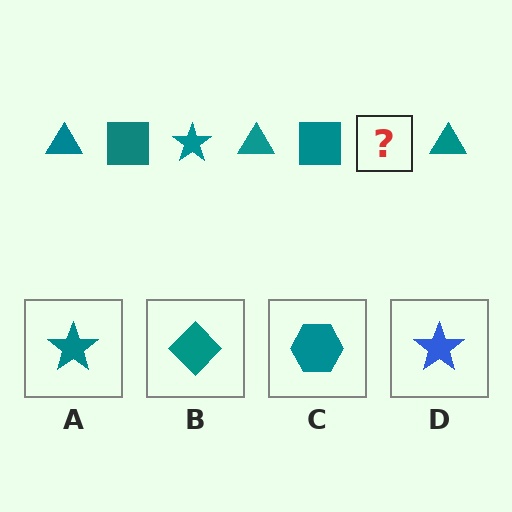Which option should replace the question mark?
Option A.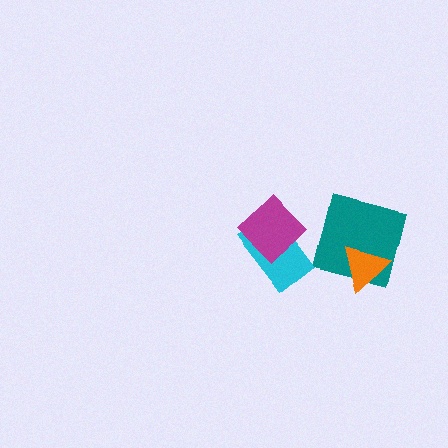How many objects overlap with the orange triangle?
1 object overlaps with the orange triangle.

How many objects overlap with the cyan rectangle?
1 object overlaps with the cyan rectangle.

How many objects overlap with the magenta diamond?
1 object overlaps with the magenta diamond.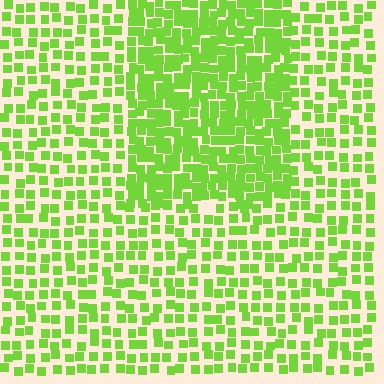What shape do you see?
I see a rectangle.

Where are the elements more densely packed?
The elements are more densely packed inside the rectangle boundary.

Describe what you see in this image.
The image contains small lime elements arranged at two different densities. A rectangle-shaped region is visible where the elements are more densely packed than the surrounding area.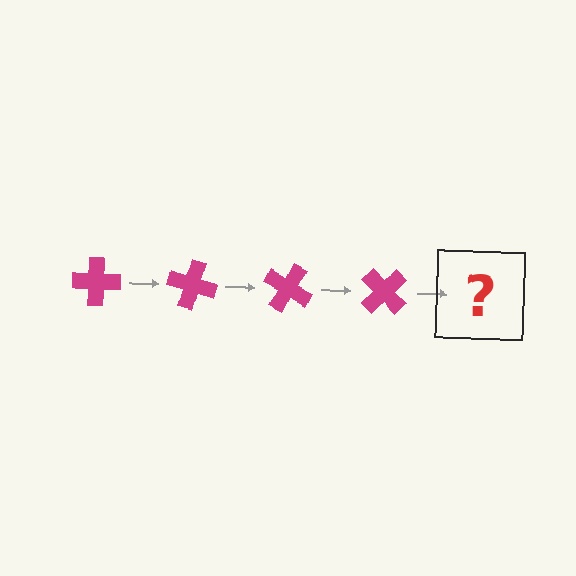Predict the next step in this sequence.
The next step is a magenta cross rotated 60 degrees.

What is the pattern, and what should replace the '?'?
The pattern is that the cross rotates 15 degrees each step. The '?' should be a magenta cross rotated 60 degrees.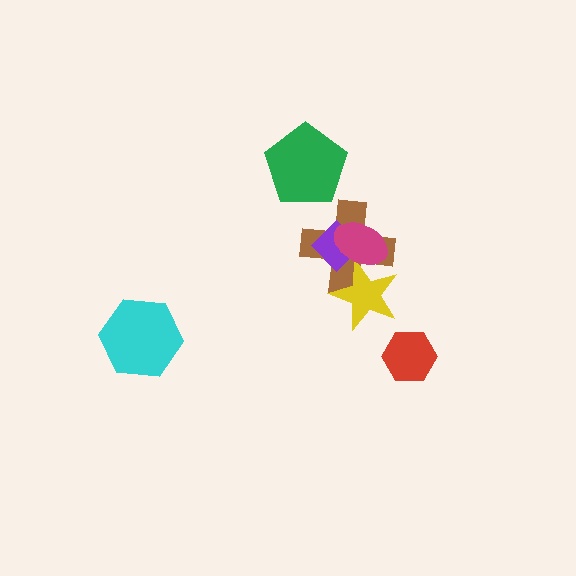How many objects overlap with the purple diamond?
3 objects overlap with the purple diamond.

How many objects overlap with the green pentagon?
0 objects overlap with the green pentagon.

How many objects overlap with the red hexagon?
0 objects overlap with the red hexagon.